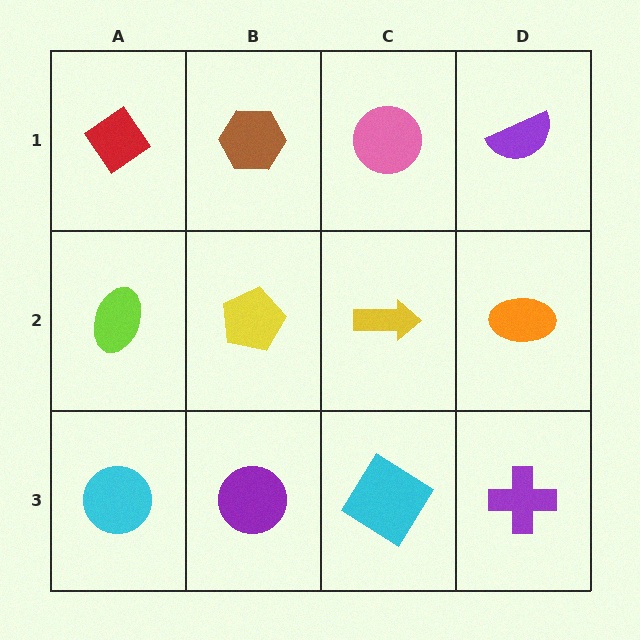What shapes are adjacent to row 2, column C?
A pink circle (row 1, column C), a cyan diamond (row 3, column C), a yellow pentagon (row 2, column B), an orange ellipse (row 2, column D).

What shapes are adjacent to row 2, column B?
A brown hexagon (row 1, column B), a purple circle (row 3, column B), a lime ellipse (row 2, column A), a yellow arrow (row 2, column C).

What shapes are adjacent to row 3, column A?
A lime ellipse (row 2, column A), a purple circle (row 3, column B).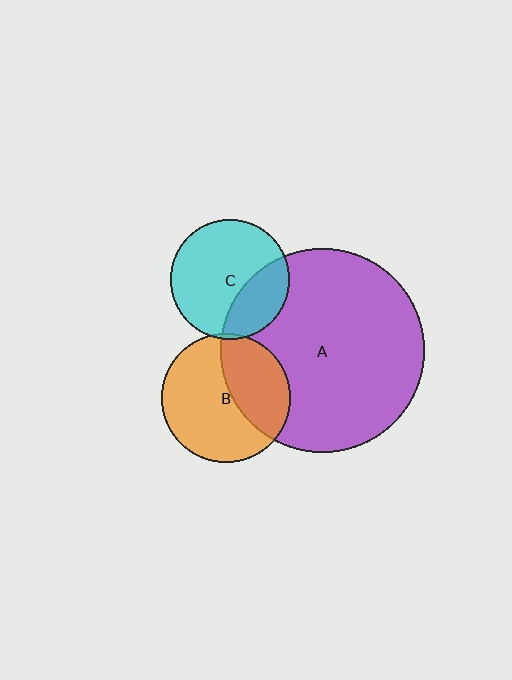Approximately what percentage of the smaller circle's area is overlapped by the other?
Approximately 5%.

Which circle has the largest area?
Circle A (purple).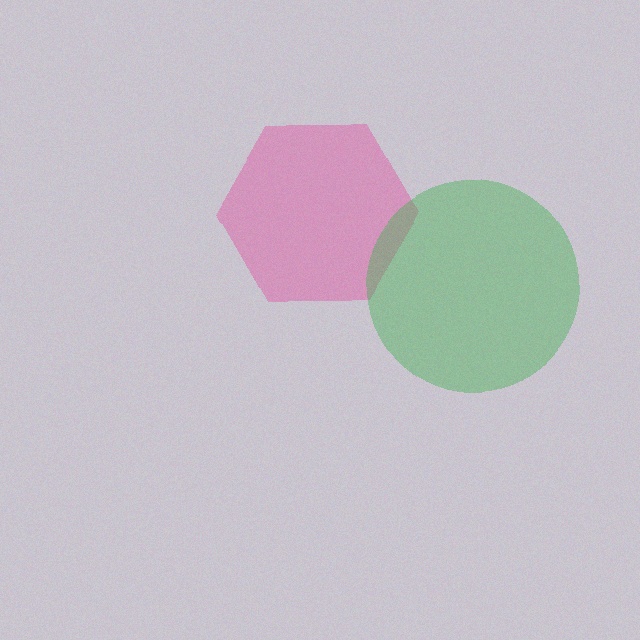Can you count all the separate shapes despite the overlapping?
Yes, there are 2 separate shapes.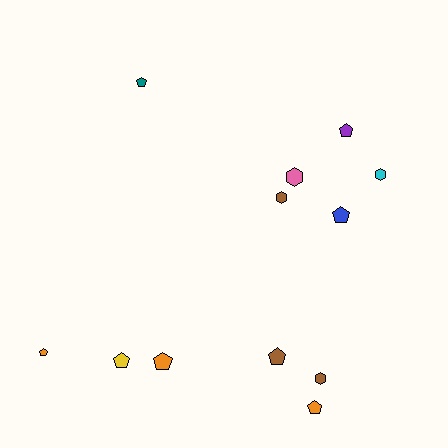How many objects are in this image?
There are 12 objects.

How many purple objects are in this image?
There is 1 purple object.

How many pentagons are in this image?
There are 8 pentagons.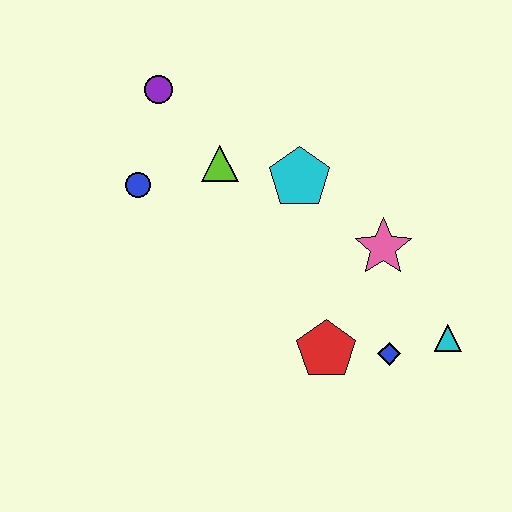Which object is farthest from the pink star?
The purple circle is farthest from the pink star.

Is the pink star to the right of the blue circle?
Yes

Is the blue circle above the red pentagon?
Yes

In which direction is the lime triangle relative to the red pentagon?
The lime triangle is above the red pentagon.